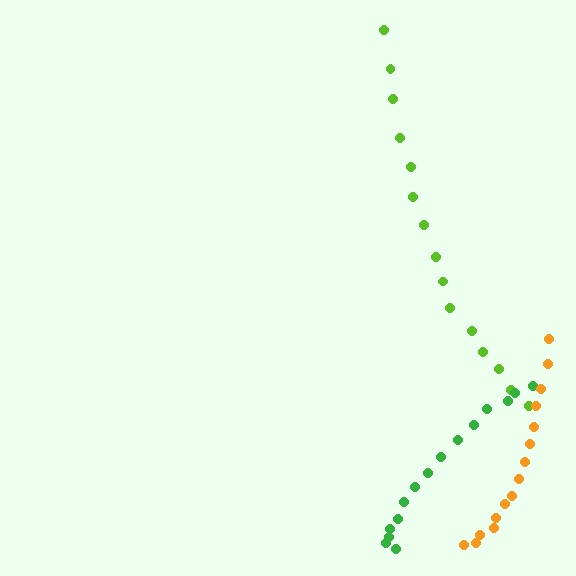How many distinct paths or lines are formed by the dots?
There are 3 distinct paths.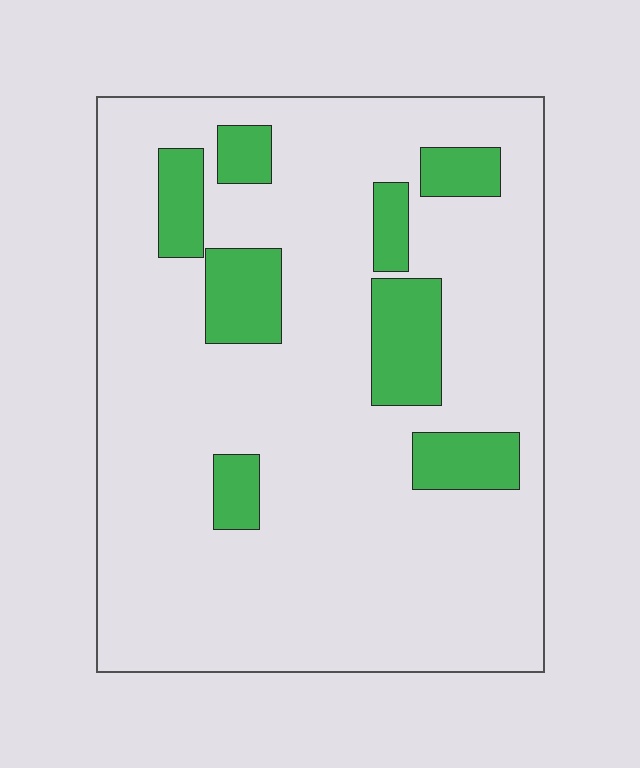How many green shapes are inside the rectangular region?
8.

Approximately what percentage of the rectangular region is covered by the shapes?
Approximately 15%.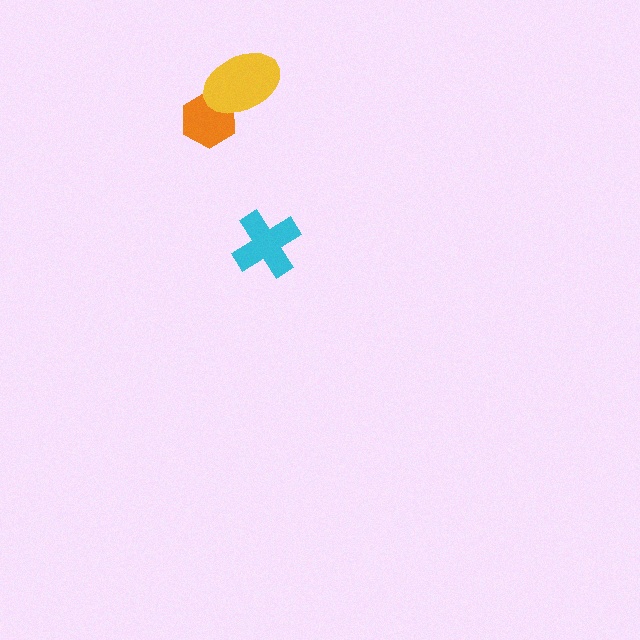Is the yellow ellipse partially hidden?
No, no other shape covers it.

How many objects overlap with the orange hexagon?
1 object overlaps with the orange hexagon.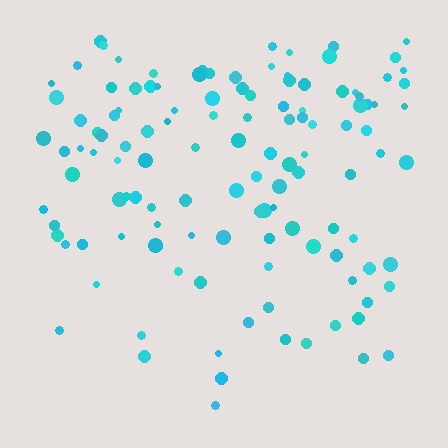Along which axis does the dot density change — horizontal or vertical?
Vertical.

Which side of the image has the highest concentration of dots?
The top.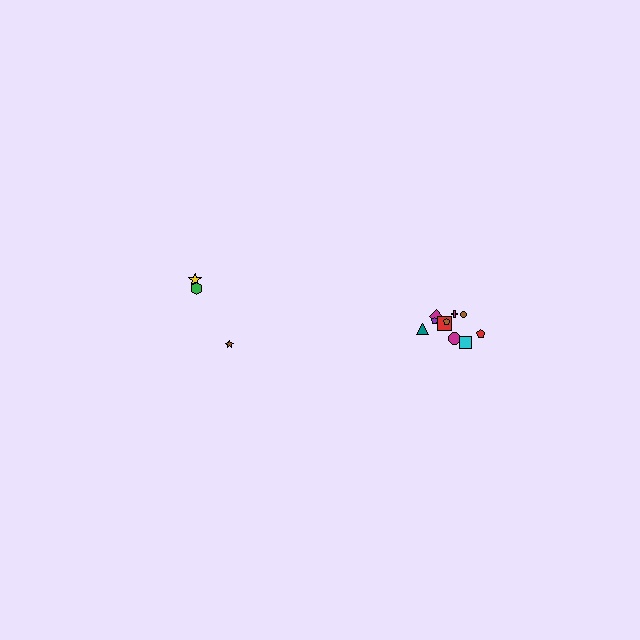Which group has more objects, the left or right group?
The right group.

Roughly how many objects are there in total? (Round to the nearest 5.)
Roughly 15 objects in total.